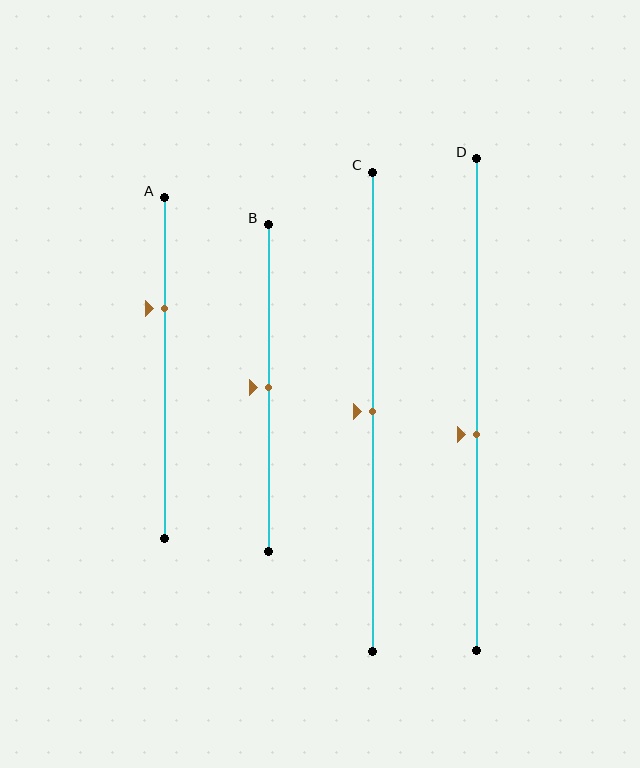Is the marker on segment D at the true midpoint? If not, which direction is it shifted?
No, the marker on segment D is shifted downward by about 6% of the segment length.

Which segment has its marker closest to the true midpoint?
Segment B has its marker closest to the true midpoint.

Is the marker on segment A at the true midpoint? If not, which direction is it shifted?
No, the marker on segment A is shifted upward by about 18% of the segment length.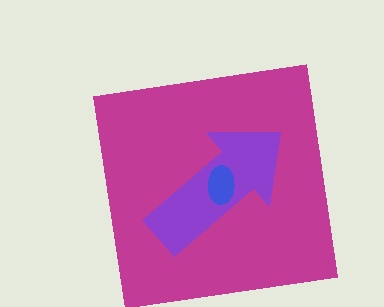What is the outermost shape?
The magenta square.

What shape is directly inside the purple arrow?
The blue ellipse.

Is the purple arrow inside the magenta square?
Yes.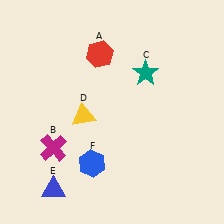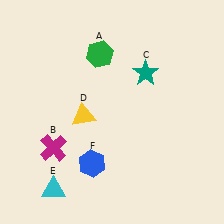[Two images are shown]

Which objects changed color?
A changed from red to green. E changed from blue to cyan.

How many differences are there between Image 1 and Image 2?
There are 2 differences between the two images.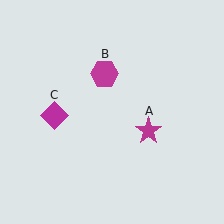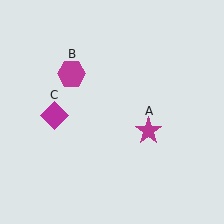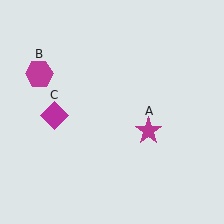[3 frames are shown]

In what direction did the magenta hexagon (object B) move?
The magenta hexagon (object B) moved left.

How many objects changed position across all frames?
1 object changed position: magenta hexagon (object B).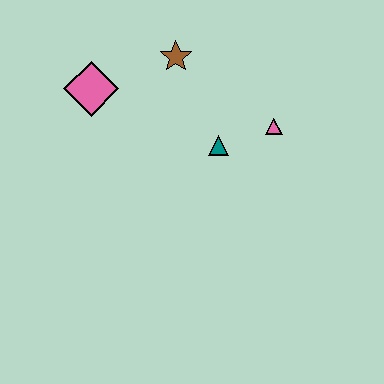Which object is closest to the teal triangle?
The pink triangle is closest to the teal triangle.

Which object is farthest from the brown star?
The pink triangle is farthest from the brown star.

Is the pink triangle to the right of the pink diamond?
Yes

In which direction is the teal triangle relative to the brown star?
The teal triangle is below the brown star.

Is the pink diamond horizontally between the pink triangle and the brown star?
No